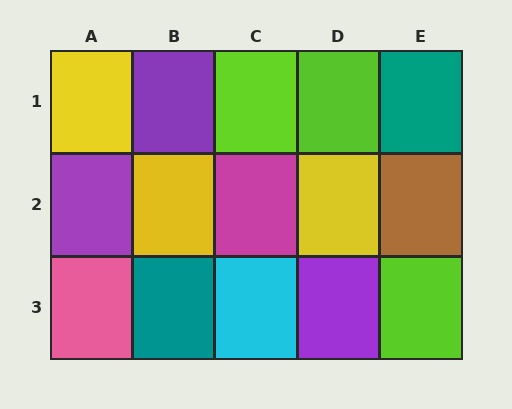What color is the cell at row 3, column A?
Pink.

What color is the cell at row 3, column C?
Cyan.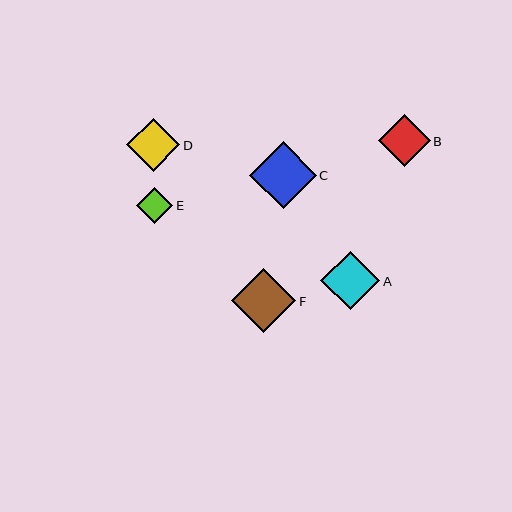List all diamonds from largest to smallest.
From largest to smallest: C, F, A, D, B, E.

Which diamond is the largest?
Diamond C is the largest with a size of approximately 67 pixels.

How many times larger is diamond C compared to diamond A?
Diamond C is approximately 1.1 times the size of diamond A.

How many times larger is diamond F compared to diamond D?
Diamond F is approximately 1.2 times the size of diamond D.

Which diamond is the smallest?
Diamond E is the smallest with a size of approximately 36 pixels.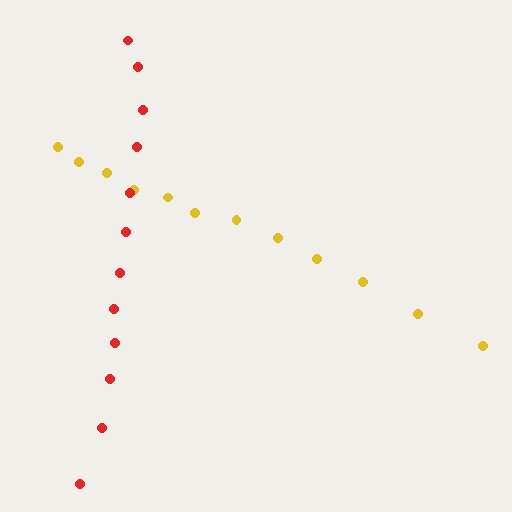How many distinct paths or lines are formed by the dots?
There are 2 distinct paths.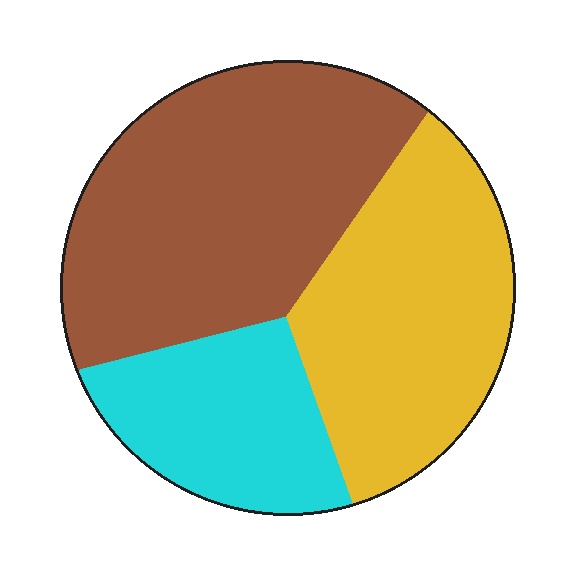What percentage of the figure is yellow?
Yellow takes up about one third (1/3) of the figure.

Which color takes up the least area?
Cyan, at roughly 20%.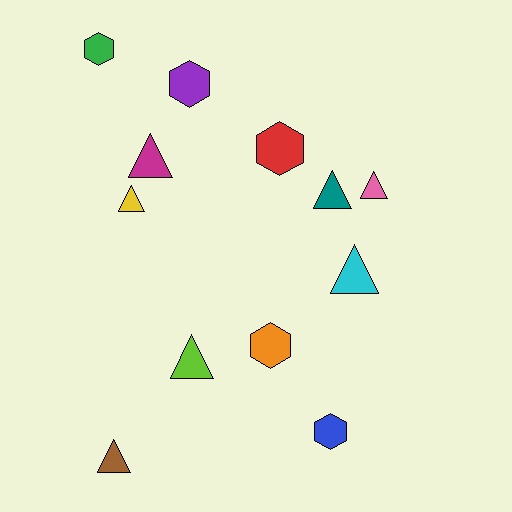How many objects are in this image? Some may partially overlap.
There are 12 objects.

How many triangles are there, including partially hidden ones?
There are 7 triangles.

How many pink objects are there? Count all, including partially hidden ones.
There is 1 pink object.